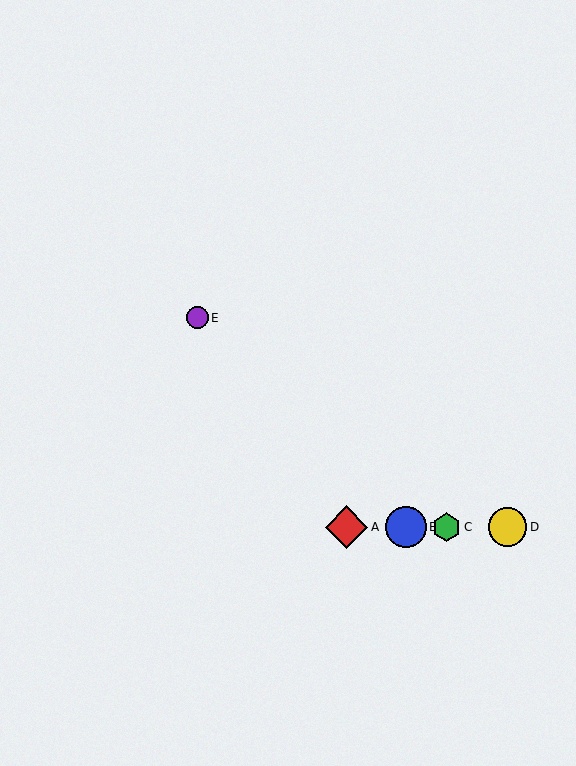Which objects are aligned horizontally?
Objects A, B, C, D are aligned horizontally.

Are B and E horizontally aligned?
No, B is at y≈527 and E is at y≈318.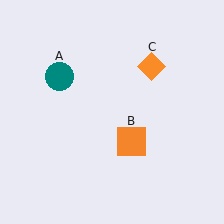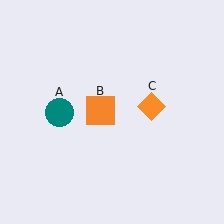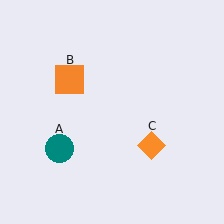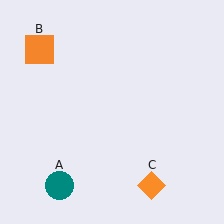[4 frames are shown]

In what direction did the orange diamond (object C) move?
The orange diamond (object C) moved down.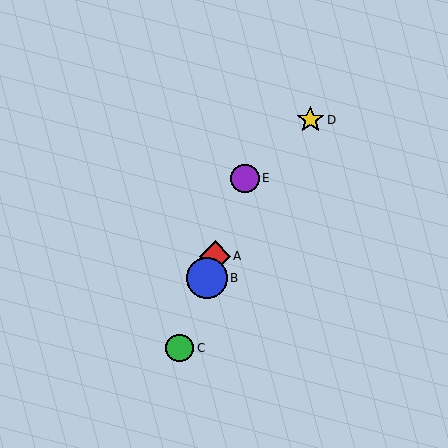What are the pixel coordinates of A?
Object A is at (215, 256).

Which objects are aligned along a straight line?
Objects A, B, C, E are aligned along a straight line.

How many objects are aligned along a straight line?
4 objects (A, B, C, E) are aligned along a straight line.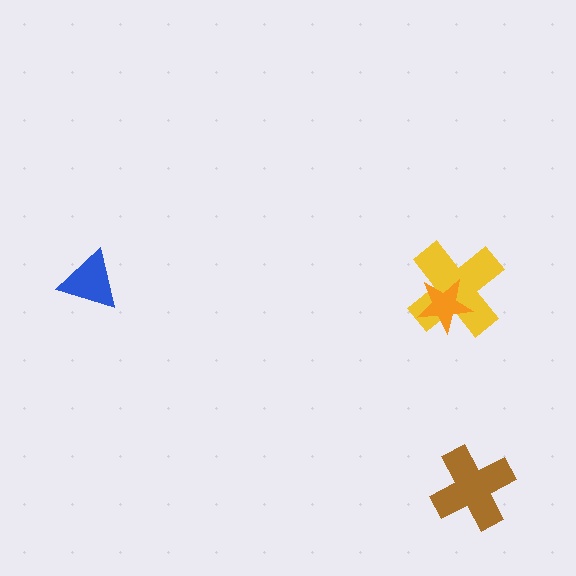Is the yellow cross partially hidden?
Yes, it is partially covered by another shape.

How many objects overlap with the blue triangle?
0 objects overlap with the blue triangle.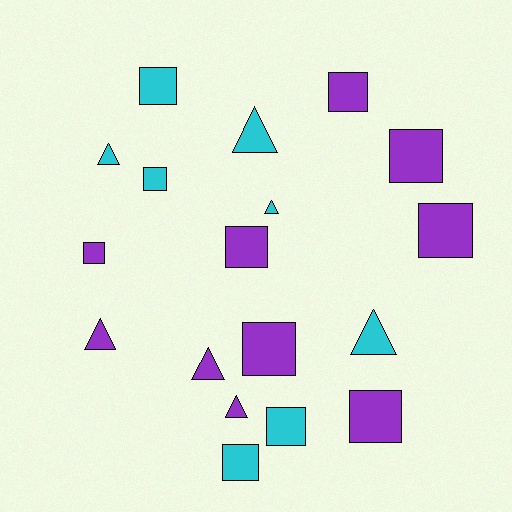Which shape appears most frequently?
Square, with 11 objects.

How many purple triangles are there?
There are 3 purple triangles.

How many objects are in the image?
There are 18 objects.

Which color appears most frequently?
Purple, with 10 objects.